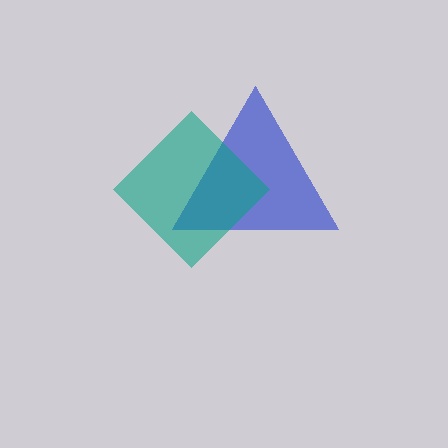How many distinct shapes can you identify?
There are 2 distinct shapes: a blue triangle, a teal diamond.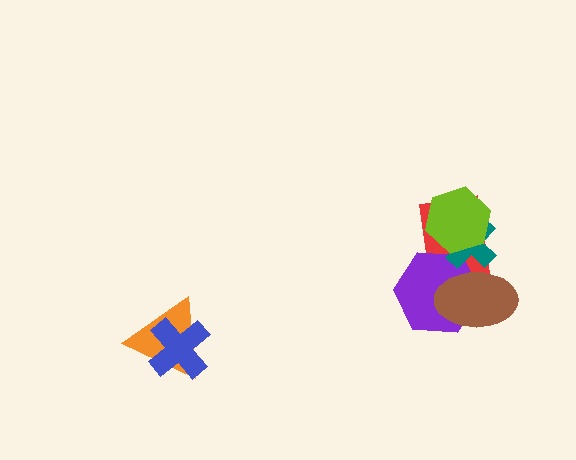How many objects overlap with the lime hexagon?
2 objects overlap with the lime hexagon.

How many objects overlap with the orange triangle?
1 object overlaps with the orange triangle.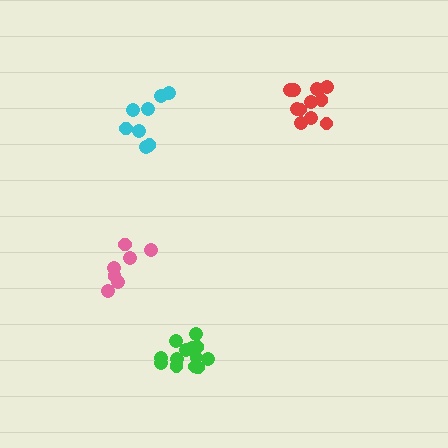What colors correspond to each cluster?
The clusters are colored: pink, cyan, green, red.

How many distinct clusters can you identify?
There are 4 distinct clusters.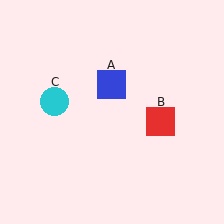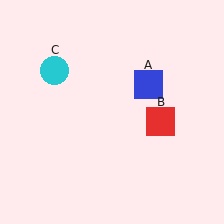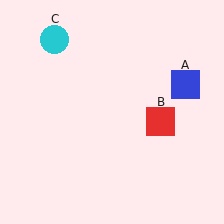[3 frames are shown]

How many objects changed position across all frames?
2 objects changed position: blue square (object A), cyan circle (object C).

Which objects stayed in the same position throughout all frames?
Red square (object B) remained stationary.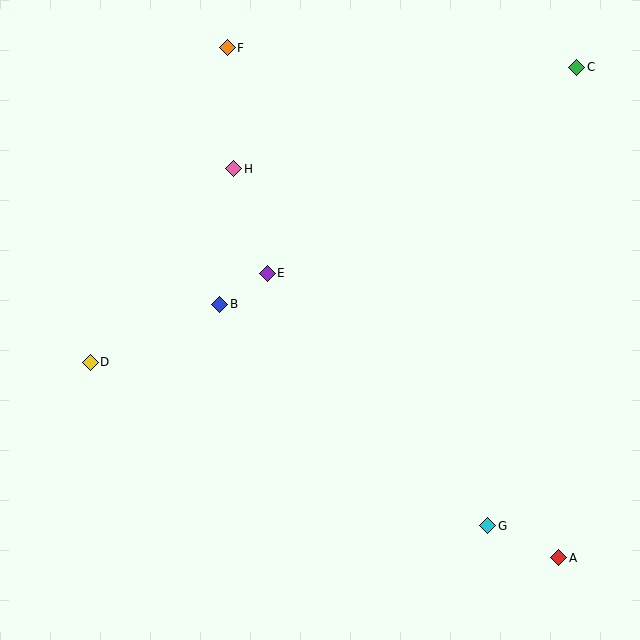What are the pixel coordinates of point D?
Point D is at (90, 362).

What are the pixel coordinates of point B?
Point B is at (220, 304).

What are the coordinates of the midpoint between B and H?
The midpoint between B and H is at (227, 236).